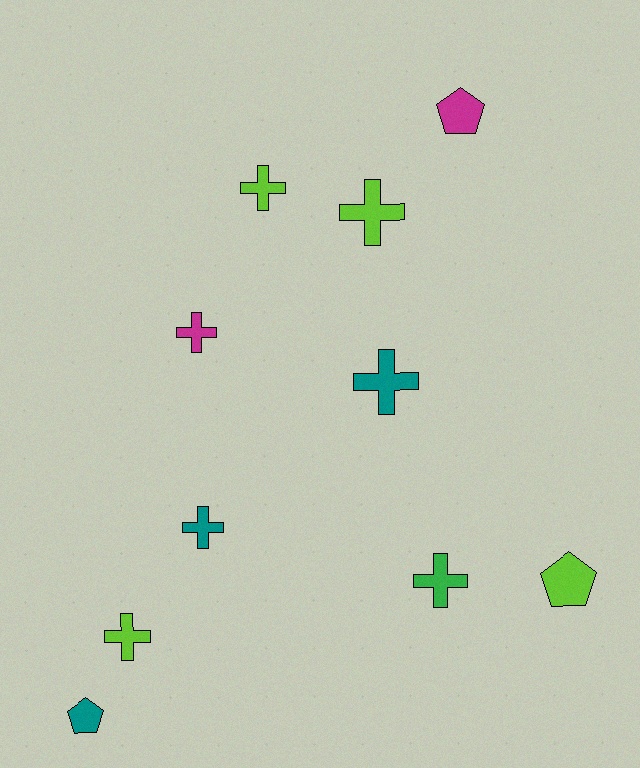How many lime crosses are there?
There are 3 lime crosses.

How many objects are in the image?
There are 10 objects.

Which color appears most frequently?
Lime, with 4 objects.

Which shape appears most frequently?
Cross, with 7 objects.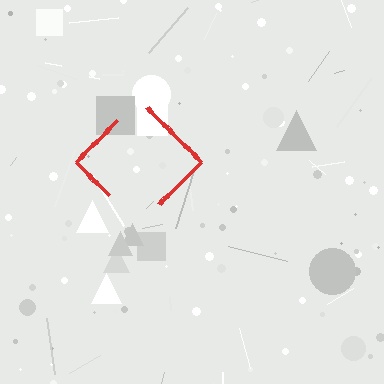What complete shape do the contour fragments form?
The contour fragments form a diamond.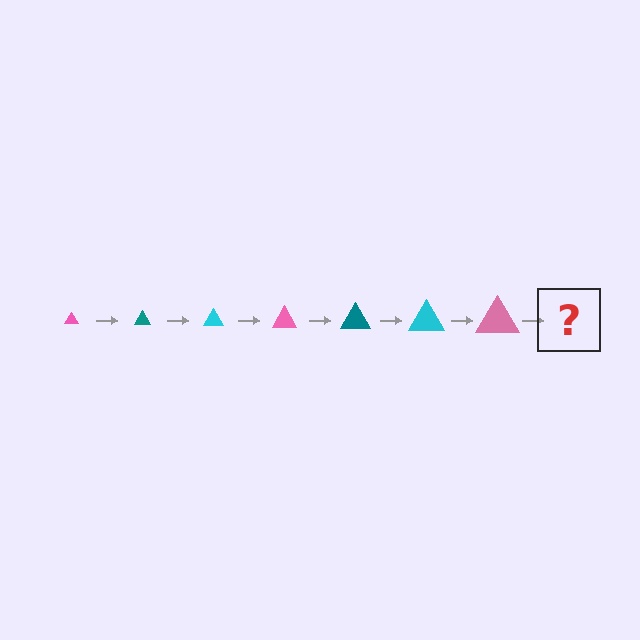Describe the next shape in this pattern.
It should be a teal triangle, larger than the previous one.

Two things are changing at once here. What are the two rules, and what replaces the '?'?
The two rules are that the triangle grows larger each step and the color cycles through pink, teal, and cyan. The '?' should be a teal triangle, larger than the previous one.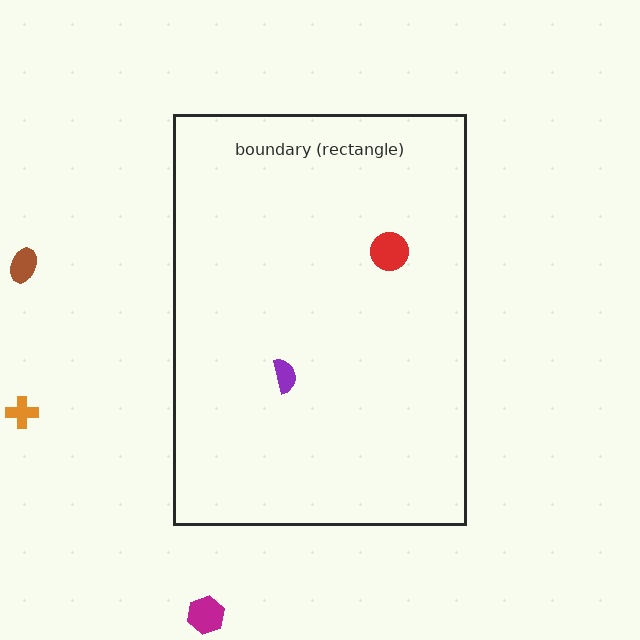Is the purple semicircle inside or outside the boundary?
Inside.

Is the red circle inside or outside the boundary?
Inside.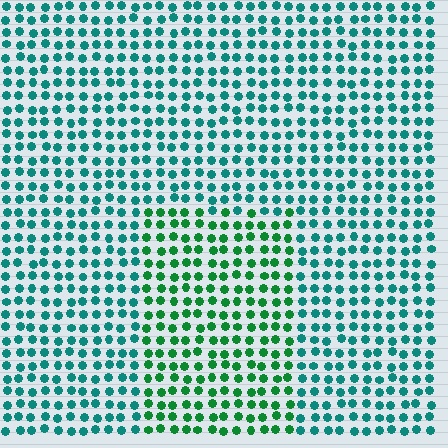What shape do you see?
I see a rectangle.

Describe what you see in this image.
The image is filled with small teal elements in a uniform arrangement. A rectangle-shaped region is visible where the elements are tinted to a slightly different hue, forming a subtle color boundary.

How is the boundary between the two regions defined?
The boundary is defined purely by a slight shift in hue (about 37 degrees). Spacing, size, and orientation are identical on both sides.